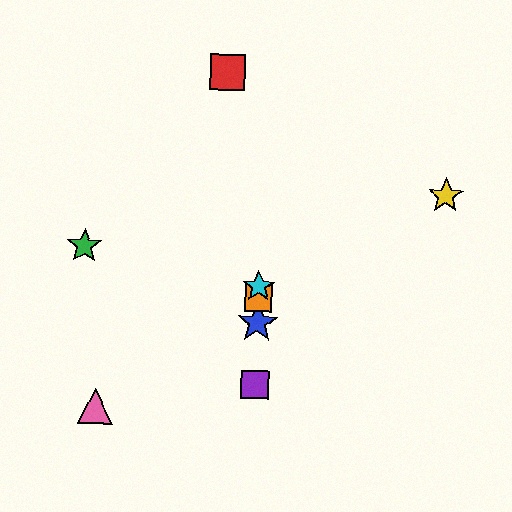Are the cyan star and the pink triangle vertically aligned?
No, the cyan star is at x≈259 and the pink triangle is at x≈95.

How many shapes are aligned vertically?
4 shapes (the blue star, the purple square, the orange square, the cyan star) are aligned vertically.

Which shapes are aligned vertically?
The blue star, the purple square, the orange square, the cyan star are aligned vertically.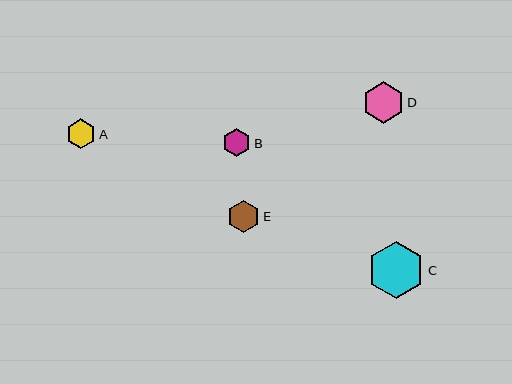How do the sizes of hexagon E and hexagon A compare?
Hexagon E and hexagon A are approximately the same size.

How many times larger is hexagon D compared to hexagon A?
Hexagon D is approximately 1.4 times the size of hexagon A.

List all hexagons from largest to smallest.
From largest to smallest: C, D, E, A, B.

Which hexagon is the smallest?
Hexagon B is the smallest with a size of approximately 28 pixels.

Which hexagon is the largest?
Hexagon C is the largest with a size of approximately 57 pixels.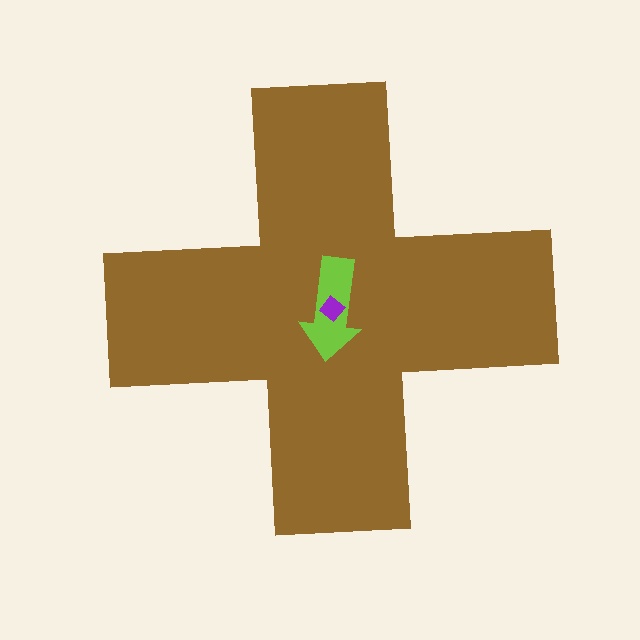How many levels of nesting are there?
3.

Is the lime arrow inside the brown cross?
Yes.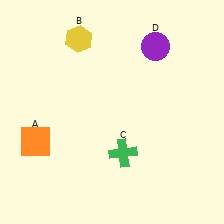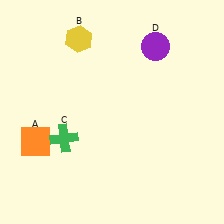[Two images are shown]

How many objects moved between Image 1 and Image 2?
1 object moved between the two images.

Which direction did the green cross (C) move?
The green cross (C) moved left.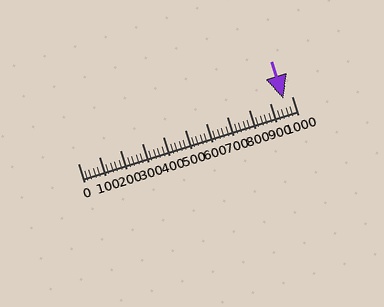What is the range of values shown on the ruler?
The ruler shows values from 0 to 1000.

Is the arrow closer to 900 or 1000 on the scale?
The arrow is closer to 1000.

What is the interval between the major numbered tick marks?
The major tick marks are spaced 100 units apart.